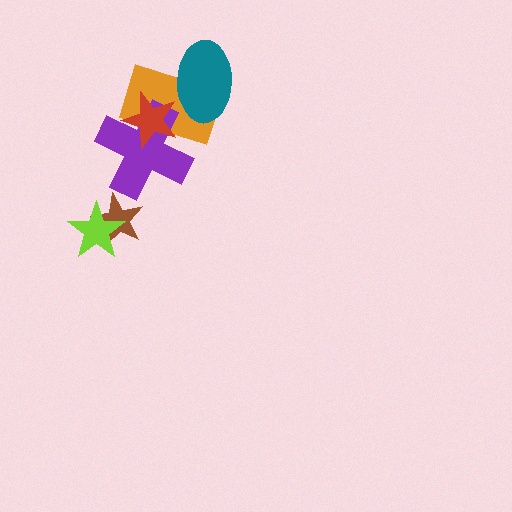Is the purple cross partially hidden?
Yes, it is partially covered by another shape.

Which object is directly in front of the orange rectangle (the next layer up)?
The teal ellipse is directly in front of the orange rectangle.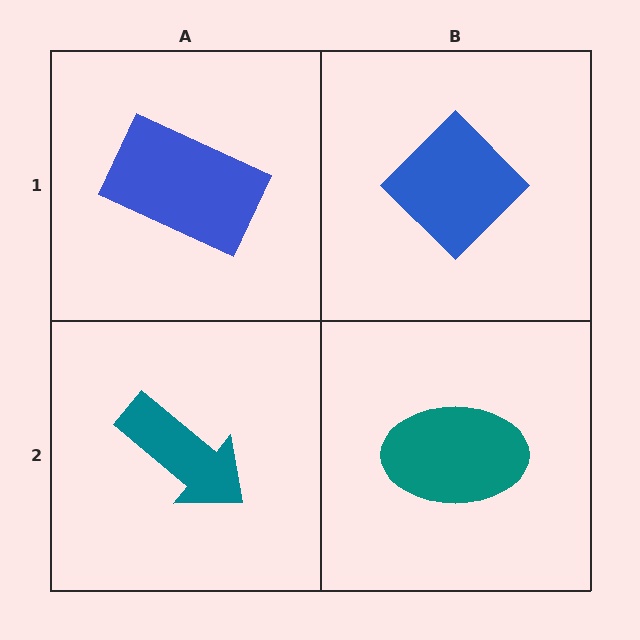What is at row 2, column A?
A teal arrow.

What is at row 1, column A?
A blue rectangle.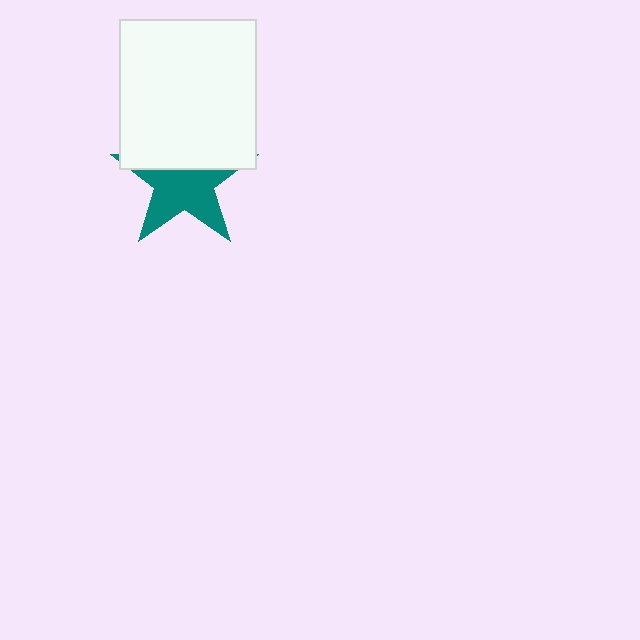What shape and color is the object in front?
The object in front is a white rectangle.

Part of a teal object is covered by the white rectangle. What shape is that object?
It is a star.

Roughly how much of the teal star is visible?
About half of it is visible (roughly 59%).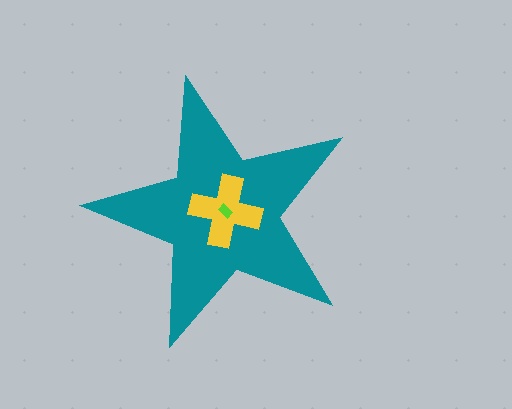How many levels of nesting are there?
3.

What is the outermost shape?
The teal star.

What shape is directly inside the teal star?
The yellow cross.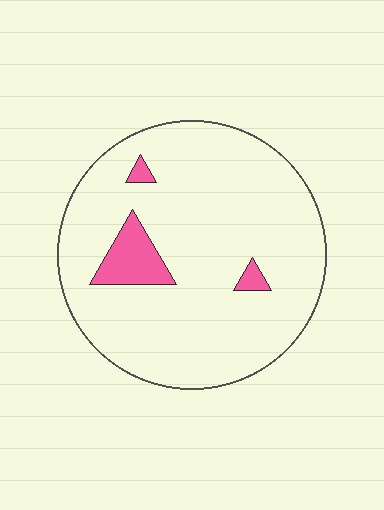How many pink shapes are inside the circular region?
3.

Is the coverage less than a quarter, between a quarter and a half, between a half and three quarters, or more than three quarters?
Less than a quarter.